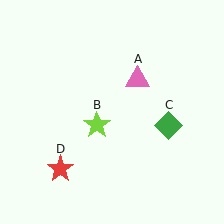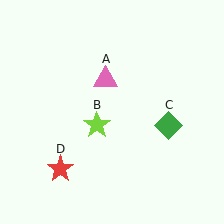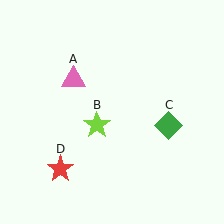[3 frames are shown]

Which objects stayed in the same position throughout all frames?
Lime star (object B) and green diamond (object C) and red star (object D) remained stationary.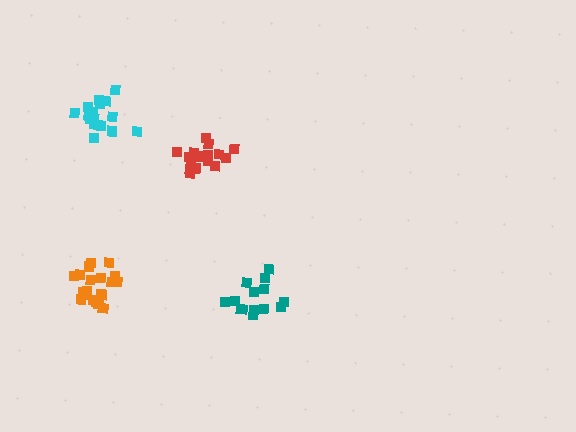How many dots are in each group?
Group 1: 19 dots, Group 2: 19 dots, Group 3: 16 dots, Group 4: 14 dots (68 total).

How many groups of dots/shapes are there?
There are 4 groups.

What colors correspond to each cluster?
The clusters are colored: cyan, orange, red, teal.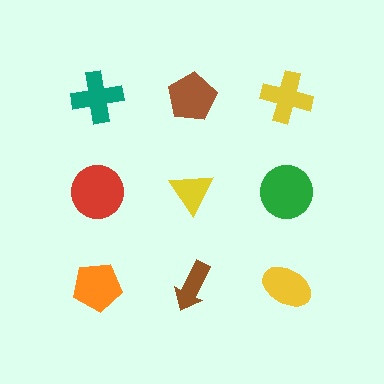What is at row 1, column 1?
A teal cross.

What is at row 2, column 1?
A red circle.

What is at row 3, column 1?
An orange pentagon.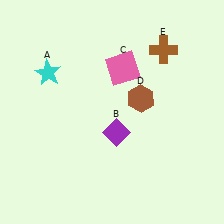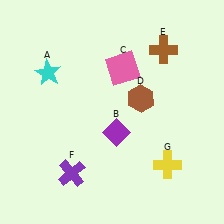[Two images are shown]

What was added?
A purple cross (F), a yellow cross (G) were added in Image 2.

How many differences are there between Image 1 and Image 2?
There are 2 differences between the two images.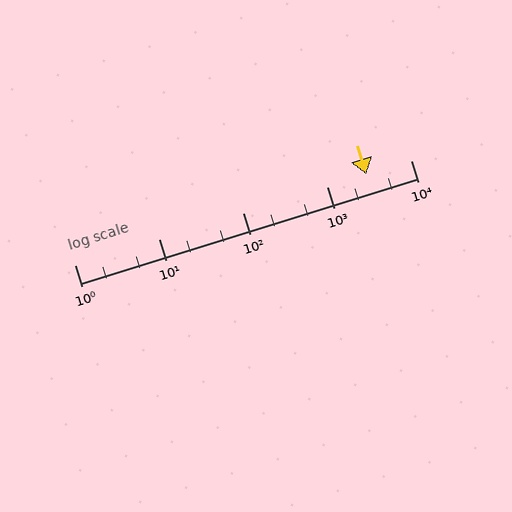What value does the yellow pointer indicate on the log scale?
The pointer indicates approximately 3000.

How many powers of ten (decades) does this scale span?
The scale spans 4 decades, from 1 to 10000.